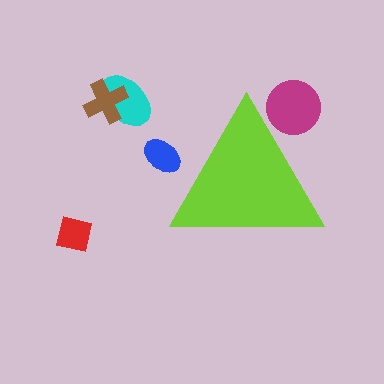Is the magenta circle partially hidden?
Yes, the magenta circle is partially hidden behind the lime triangle.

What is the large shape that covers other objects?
A lime triangle.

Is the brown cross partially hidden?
No, the brown cross is fully visible.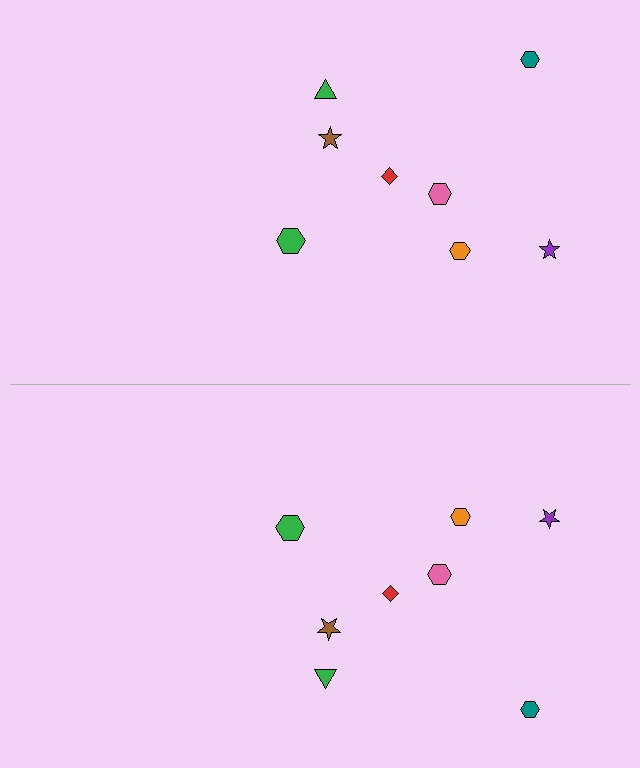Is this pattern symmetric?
Yes, this pattern has bilateral (reflection) symmetry.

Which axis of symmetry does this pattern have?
The pattern has a horizontal axis of symmetry running through the center of the image.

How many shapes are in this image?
There are 16 shapes in this image.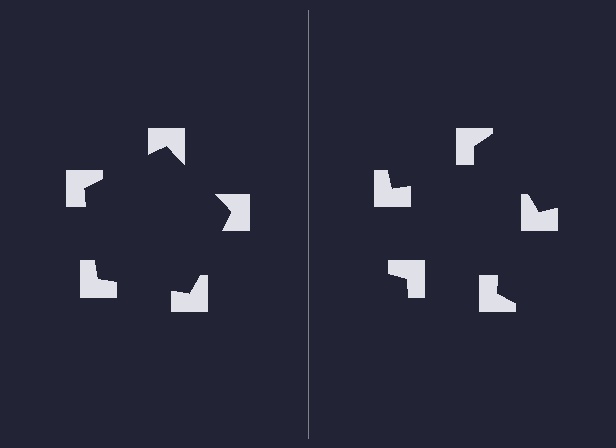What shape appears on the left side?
An illusory pentagon.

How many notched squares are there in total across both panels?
10 — 5 on each side.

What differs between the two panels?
The notched squares are positioned identically on both sides; only the wedge orientations differ. On the left they align to a pentagon; on the right they are misaligned.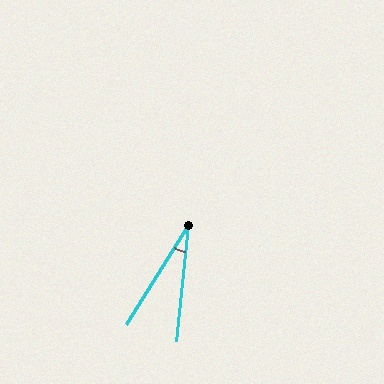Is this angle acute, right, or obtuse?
It is acute.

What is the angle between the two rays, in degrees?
Approximately 26 degrees.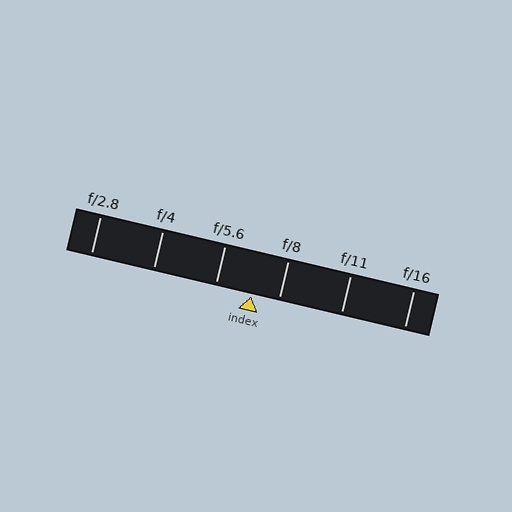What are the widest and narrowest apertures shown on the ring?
The widest aperture shown is f/2.8 and the narrowest is f/16.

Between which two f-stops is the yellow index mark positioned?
The index mark is between f/5.6 and f/8.